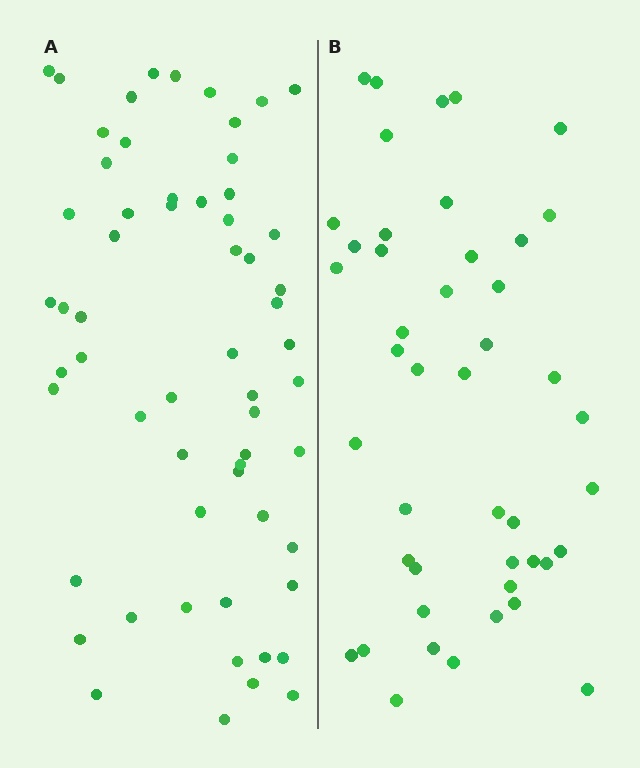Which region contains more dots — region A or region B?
Region A (the left region) has more dots.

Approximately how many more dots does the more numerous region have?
Region A has approximately 15 more dots than region B.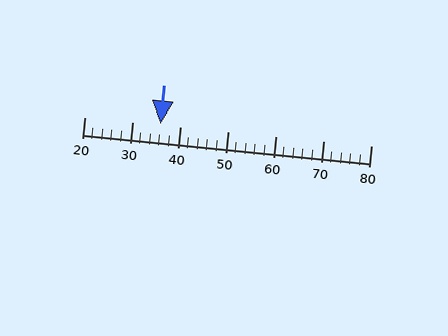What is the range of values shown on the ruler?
The ruler shows values from 20 to 80.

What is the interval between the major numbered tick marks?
The major tick marks are spaced 10 units apart.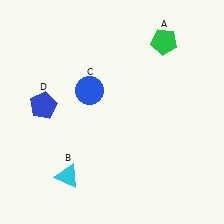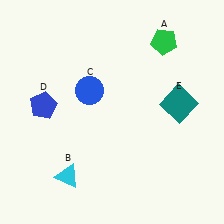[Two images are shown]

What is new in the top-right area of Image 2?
A teal square (E) was added in the top-right area of Image 2.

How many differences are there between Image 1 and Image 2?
There is 1 difference between the two images.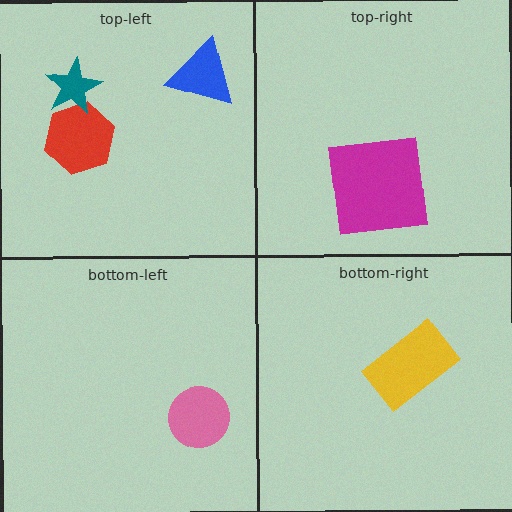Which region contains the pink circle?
The bottom-left region.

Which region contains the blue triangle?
The top-left region.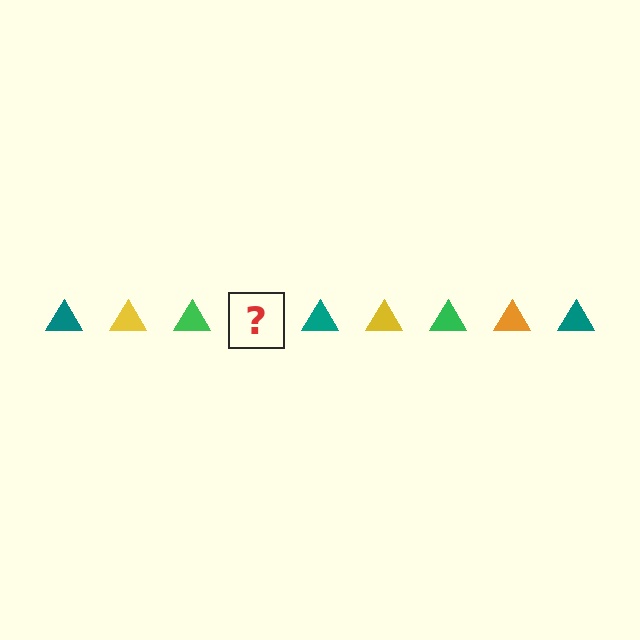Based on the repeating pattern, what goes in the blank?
The blank should be an orange triangle.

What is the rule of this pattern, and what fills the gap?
The rule is that the pattern cycles through teal, yellow, green, orange triangles. The gap should be filled with an orange triangle.